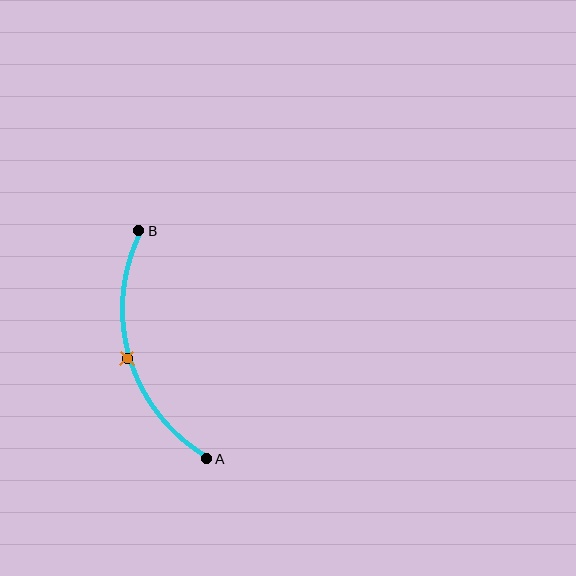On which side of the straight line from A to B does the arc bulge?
The arc bulges to the left of the straight line connecting A and B.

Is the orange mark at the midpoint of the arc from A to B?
Yes. The orange mark lies on the arc at equal arc-length from both A and B — it is the arc midpoint.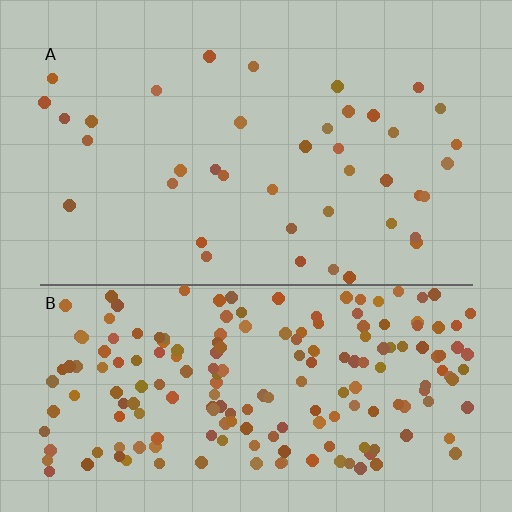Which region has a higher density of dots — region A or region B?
B (the bottom).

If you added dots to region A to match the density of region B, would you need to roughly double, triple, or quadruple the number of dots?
Approximately quadruple.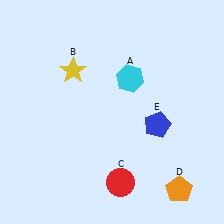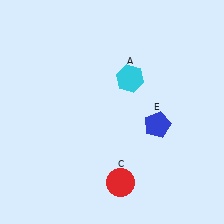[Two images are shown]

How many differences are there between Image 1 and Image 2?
There are 2 differences between the two images.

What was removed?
The yellow star (B), the orange pentagon (D) were removed in Image 2.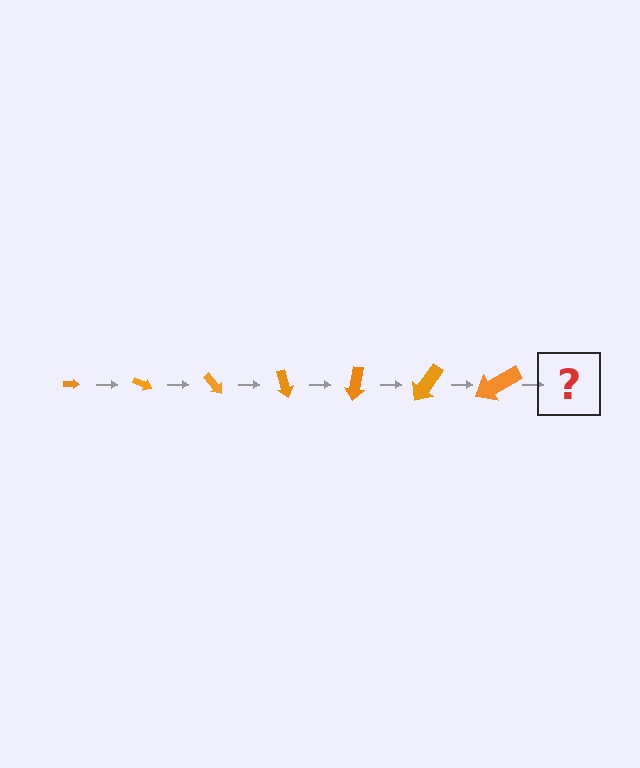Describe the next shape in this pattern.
It should be an arrow, larger than the previous one and rotated 175 degrees from the start.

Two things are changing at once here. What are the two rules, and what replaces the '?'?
The two rules are that the arrow grows larger each step and it rotates 25 degrees each step. The '?' should be an arrow, larger than the previous one and rotated 175 degrees from the start.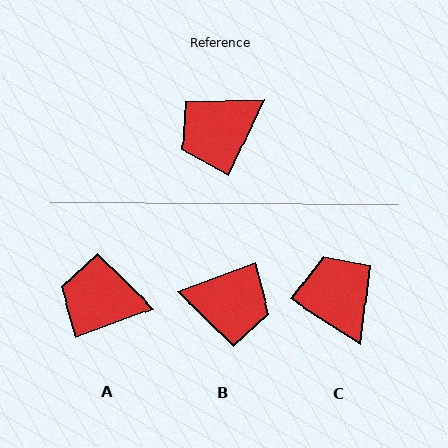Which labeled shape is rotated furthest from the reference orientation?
B, about 135 degrees away.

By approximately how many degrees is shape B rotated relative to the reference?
Approximately 135 degrees counter-clockwise.